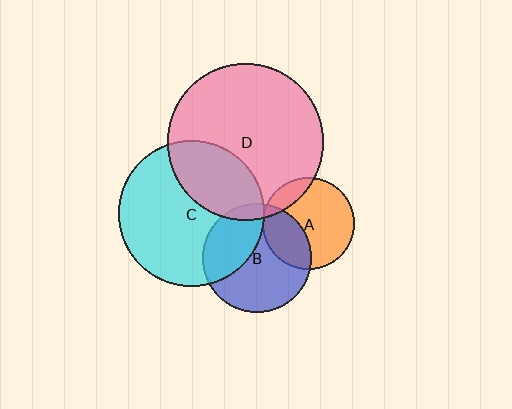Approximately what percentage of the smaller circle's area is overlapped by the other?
Approximately 5%.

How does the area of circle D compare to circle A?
Approximately 2.9 times.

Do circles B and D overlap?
Yes.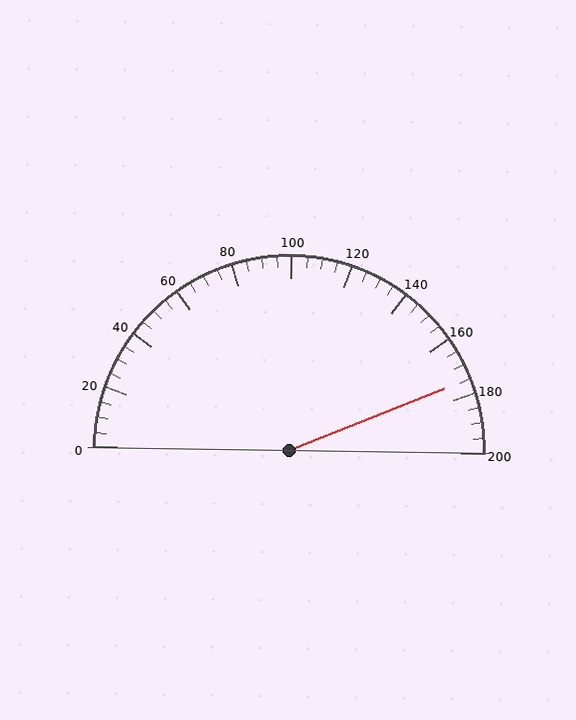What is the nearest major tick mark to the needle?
The nearest major tick mark is 180.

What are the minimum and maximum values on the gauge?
The gauge ranges from 0 to 200.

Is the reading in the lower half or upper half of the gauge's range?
The reading is in the upper half of the range (0 to 200).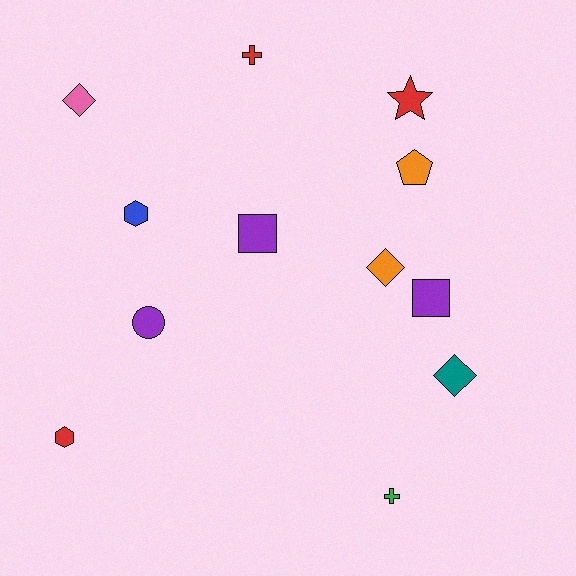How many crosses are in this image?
There are 2 crosses.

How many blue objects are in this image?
There is 1 blue object.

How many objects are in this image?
There are 12 objects.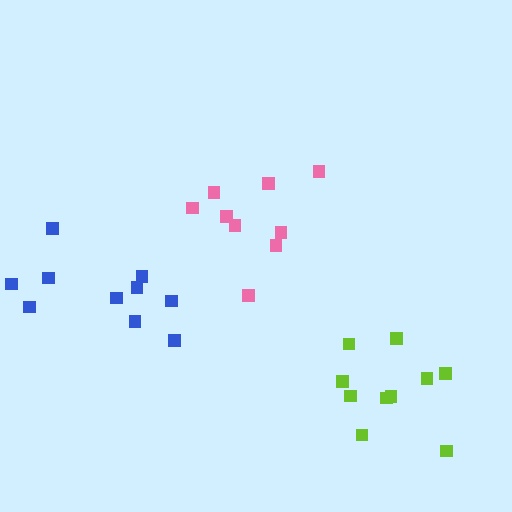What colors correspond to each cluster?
The clusters are colored: pink, blue, lime.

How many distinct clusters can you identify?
There are 3 distinct clusters.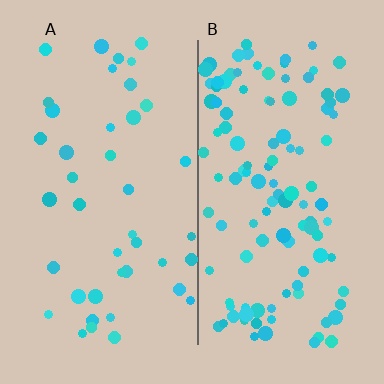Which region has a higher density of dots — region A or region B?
B (the right).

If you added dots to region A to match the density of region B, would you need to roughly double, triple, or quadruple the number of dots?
Approximately triple.